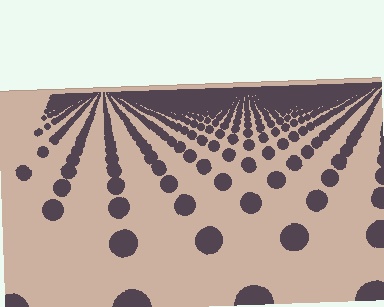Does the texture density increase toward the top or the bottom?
Density increases toward the top.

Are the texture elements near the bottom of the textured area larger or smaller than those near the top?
Larger. Near the bottom, elements are closer to the viewer and appear at a bigger on-screen size.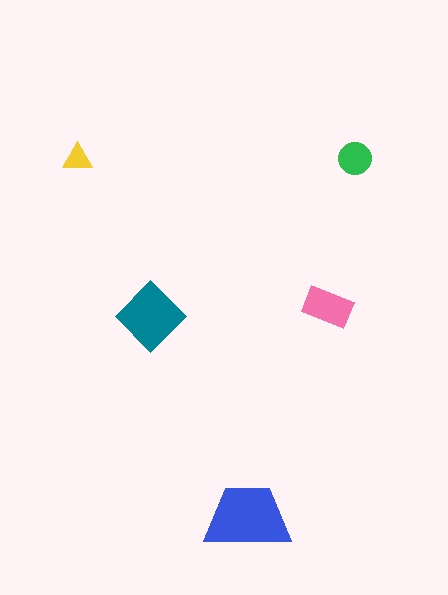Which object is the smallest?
The yellow triangle.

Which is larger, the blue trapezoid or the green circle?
The blue trapezoid.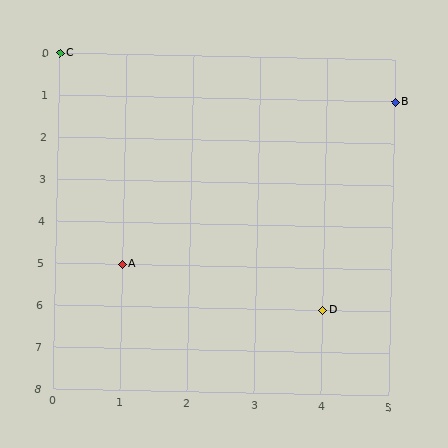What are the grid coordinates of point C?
Point C is at grid coordinates (0, 0).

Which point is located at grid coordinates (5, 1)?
Point B is at (5, 1).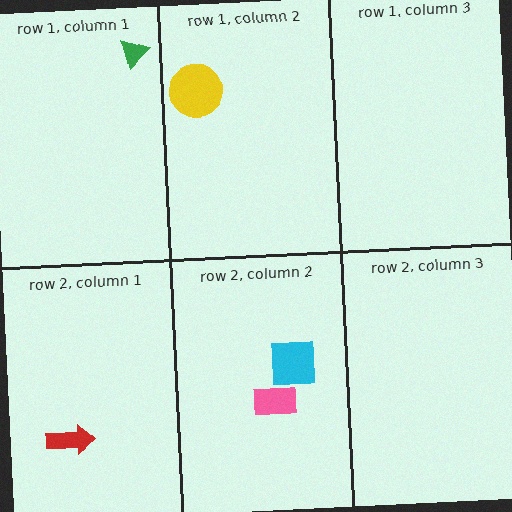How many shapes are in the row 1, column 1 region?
1.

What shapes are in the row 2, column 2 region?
The pink rectangle, the cyan square.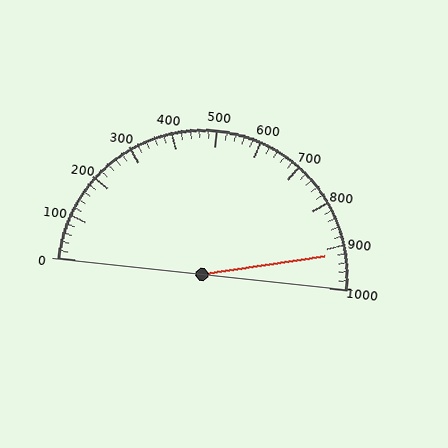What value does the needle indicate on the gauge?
The needle indicates approximately 920.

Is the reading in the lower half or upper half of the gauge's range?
The reading is in the upper half of the range (0 to 1000).